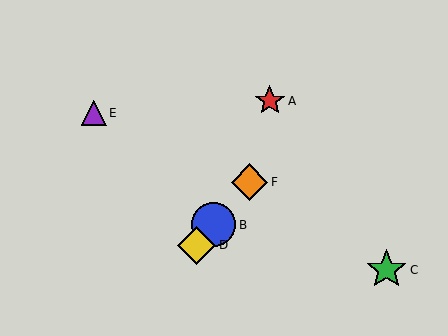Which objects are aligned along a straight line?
Objects B, D, F are aligned along a straight line.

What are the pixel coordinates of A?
Object A is at (270, 101).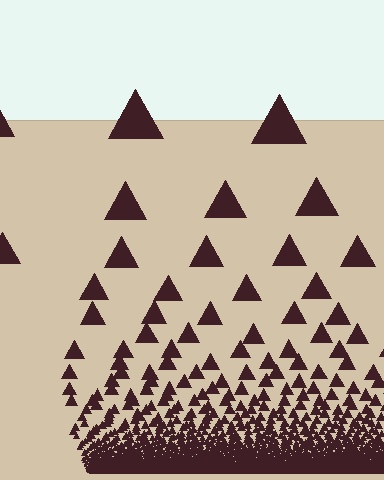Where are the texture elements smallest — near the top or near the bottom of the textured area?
Near the bottom.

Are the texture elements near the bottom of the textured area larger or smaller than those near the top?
Smaller. The gradient is inverted — elements near the bottom are smaller and denser.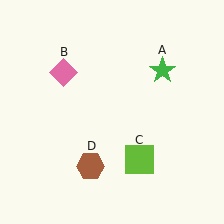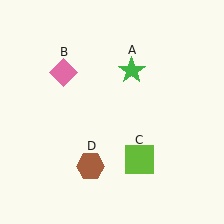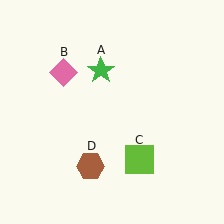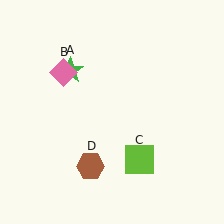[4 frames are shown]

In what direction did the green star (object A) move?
The green star (object A) moved left.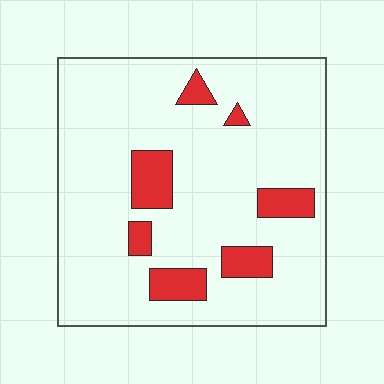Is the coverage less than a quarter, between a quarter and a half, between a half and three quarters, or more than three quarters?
Less than a quarter.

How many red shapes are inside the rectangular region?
7.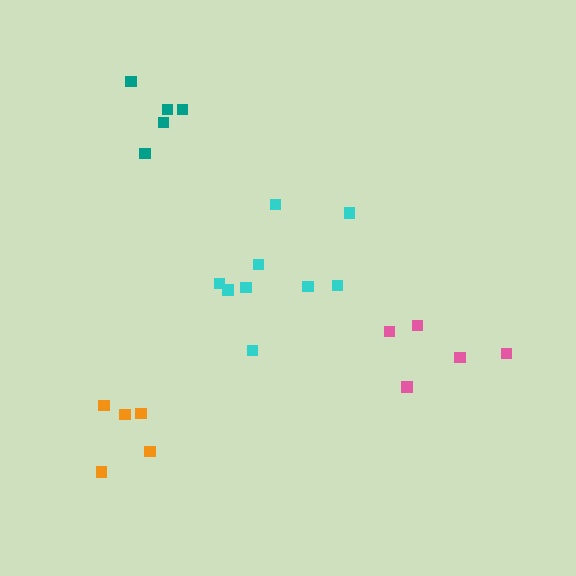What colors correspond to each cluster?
The clusters are colored: orange, pink, teal, cyan.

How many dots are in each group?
Group 1: 5 dots, Group 2: 5 dots, Group 3: 5 dots, Group 4: 9 dots (24 total).